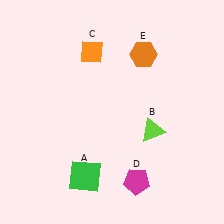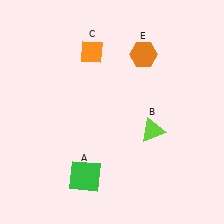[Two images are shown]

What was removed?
The magenta pentagon (D) was removed in Image 2.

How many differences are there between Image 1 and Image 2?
There is 1 difference between the two images.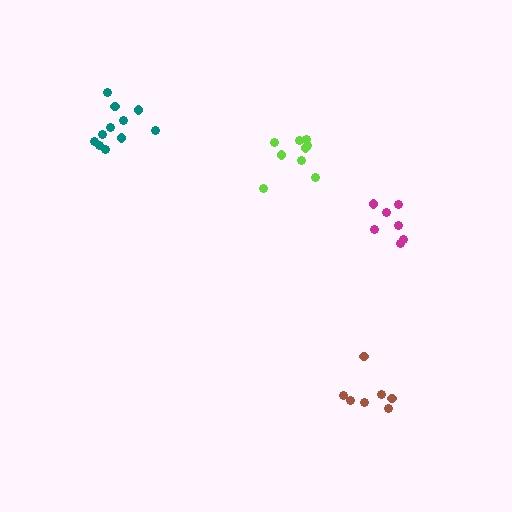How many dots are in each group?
Group 1: 7 dots, Group 2: 7 dots, Group 3: 11 dots, Group 4: 9 dots (34 total).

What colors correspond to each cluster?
The clusters are colored: brown, magenta, teal, lime.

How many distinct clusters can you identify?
There are 4 distinct clusters.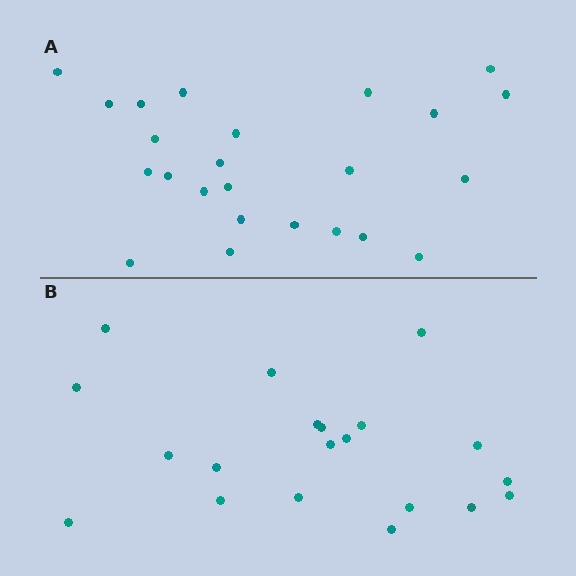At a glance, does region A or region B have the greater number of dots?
Region A (the top region) has more dots.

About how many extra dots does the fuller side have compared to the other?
Region A has about 4 more dots than region B.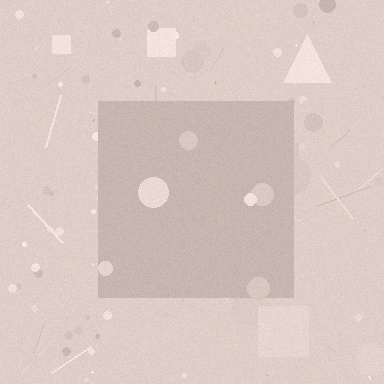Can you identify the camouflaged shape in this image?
The camouflaged shape is a square.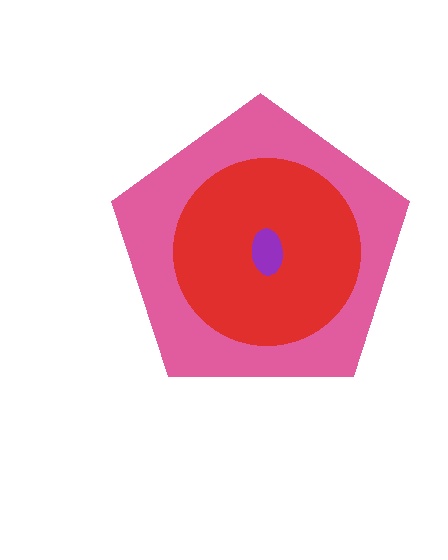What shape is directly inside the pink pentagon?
The red circle.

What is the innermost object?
The purple ellipse.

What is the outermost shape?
The pink pentagon.